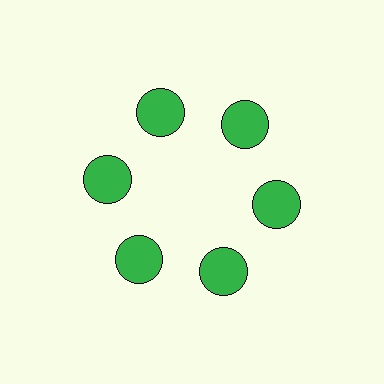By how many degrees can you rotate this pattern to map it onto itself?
The pattern maps onto itself every 60 degrees of rotation.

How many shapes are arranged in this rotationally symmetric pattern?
There are 6 shapes, arranged in 6 groups of 1.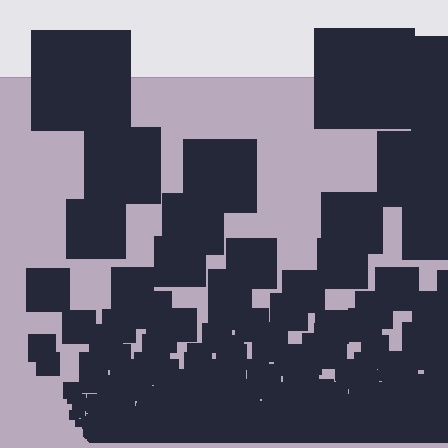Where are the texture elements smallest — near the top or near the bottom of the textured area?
Near the bottom.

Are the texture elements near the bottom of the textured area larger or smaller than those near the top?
Smaller. The gradient is inverted — elements near the bottom are smaller and denser.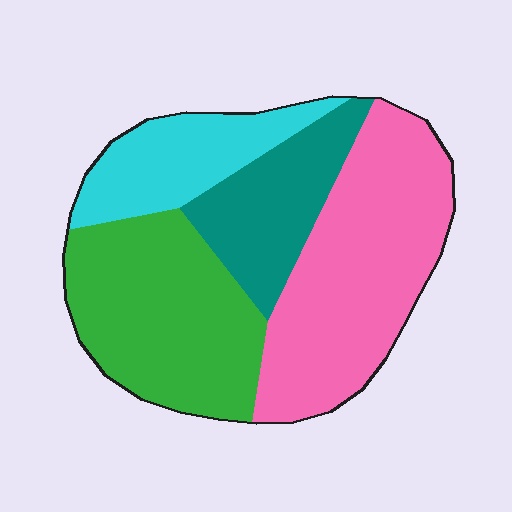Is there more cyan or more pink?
Pink.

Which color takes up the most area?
Pink, at roughly 35%.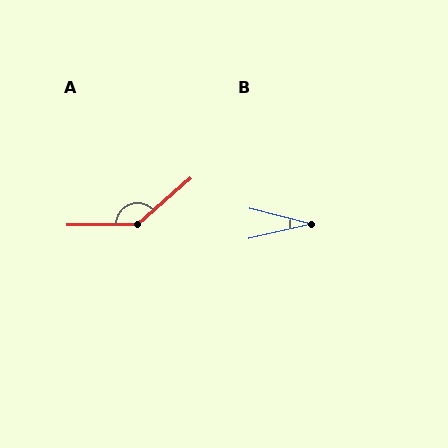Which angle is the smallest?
B, at approximately 27 degrees.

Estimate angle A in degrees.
Approximately 139 degrees.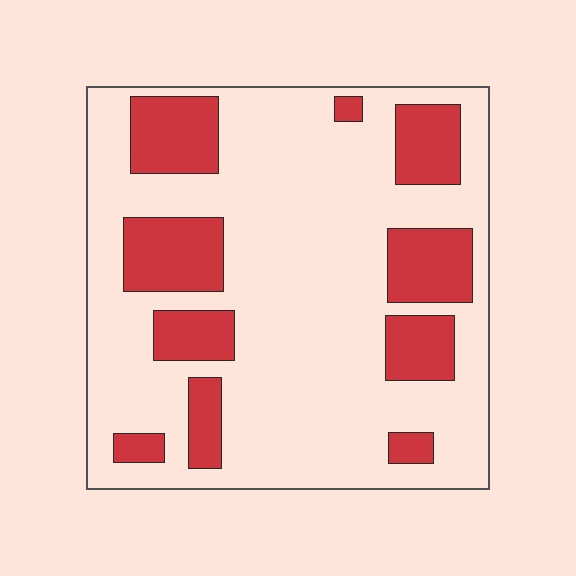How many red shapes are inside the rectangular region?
10.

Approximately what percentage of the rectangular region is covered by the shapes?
Approximately 25%.